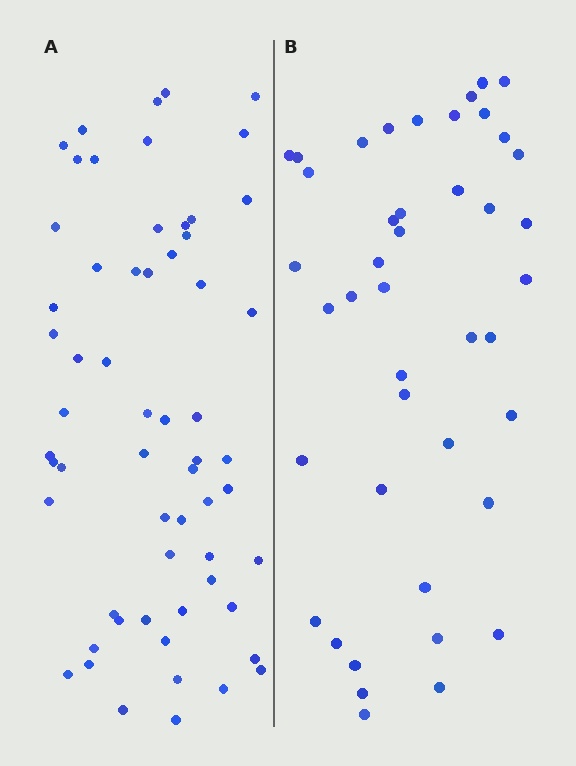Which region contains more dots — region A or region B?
Region A (the left region) has more dots.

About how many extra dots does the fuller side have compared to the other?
Region A has approximately 15 more dots than region B.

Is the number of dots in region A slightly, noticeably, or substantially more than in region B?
Region A has noticeably more, but not dramatically so. The ratio is roughly 1.4 to 1.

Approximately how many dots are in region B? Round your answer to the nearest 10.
About 40 dots. (The exact count is 43, which rounds to 40.)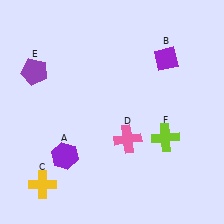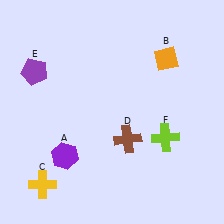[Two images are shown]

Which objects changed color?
B changed from purple to orange. D changed from pink to brown.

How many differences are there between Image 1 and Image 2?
There are 2 differences between the two images.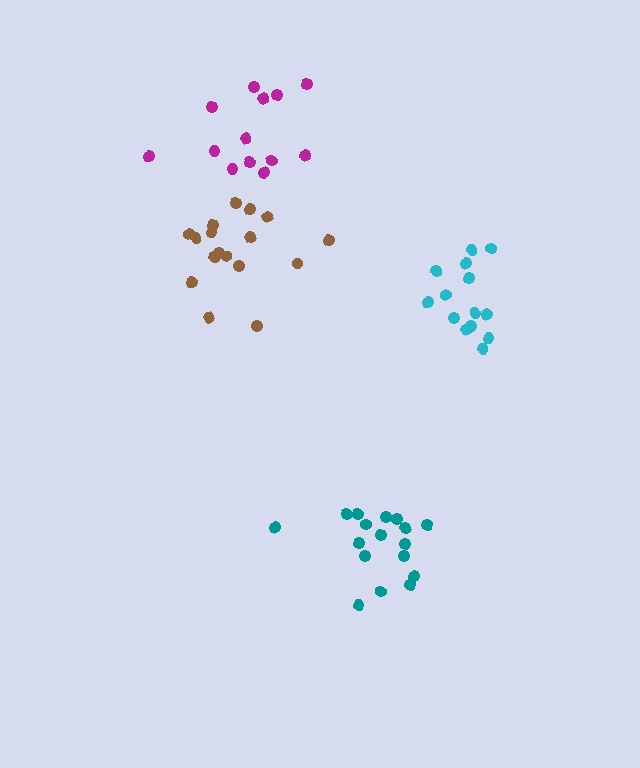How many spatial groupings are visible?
There are 4 spatial groupings.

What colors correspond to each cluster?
The clusters are colored: magenta, teal, brown, cyan.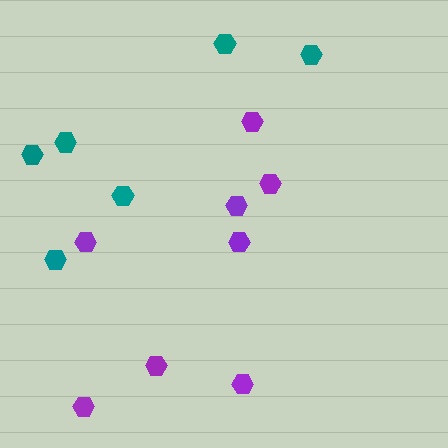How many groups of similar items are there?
There are 2 groups: one group of teal hexagons (6) and one group of purple hexagons (8).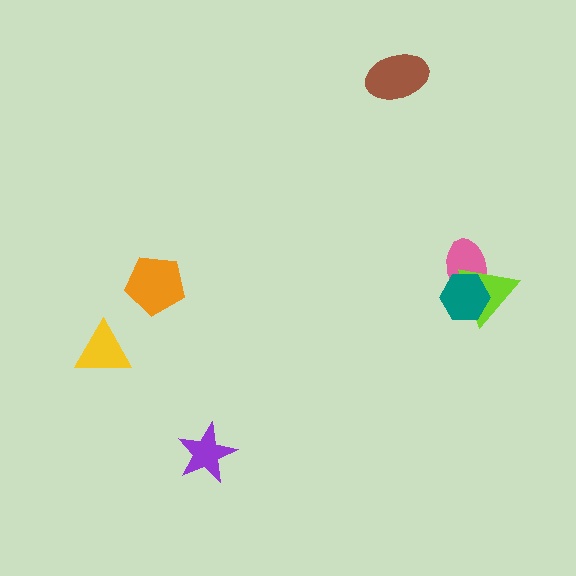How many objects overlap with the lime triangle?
2 objects overlap with the lime triangle.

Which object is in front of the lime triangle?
The teal hexagon is in front of the lime triangle.